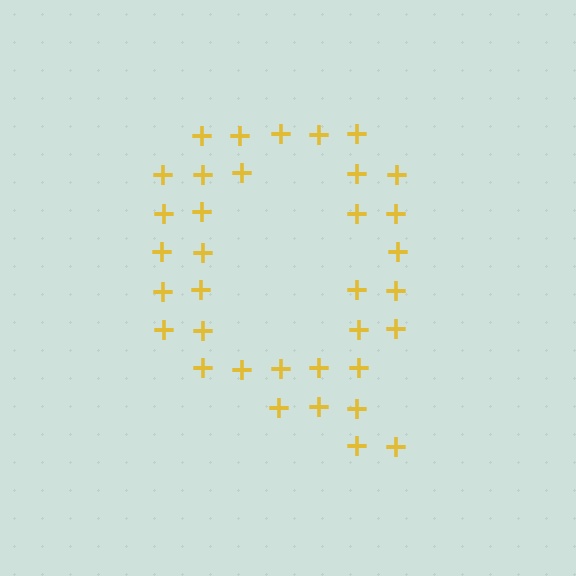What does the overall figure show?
The overall figure shows the letter Q.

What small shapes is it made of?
It is made of small plus signs.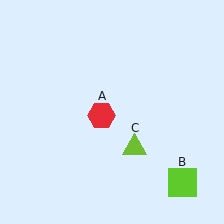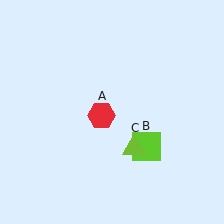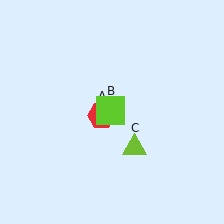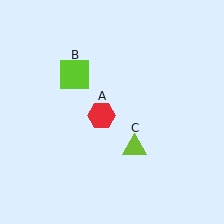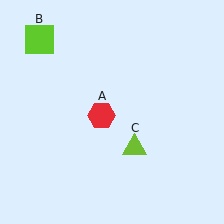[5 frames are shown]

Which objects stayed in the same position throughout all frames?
Red hexagon (object A) and lime triangle (object C) remained stationary.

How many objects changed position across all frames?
1 object changed position: lime square (object B).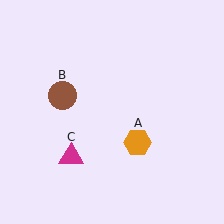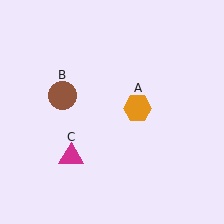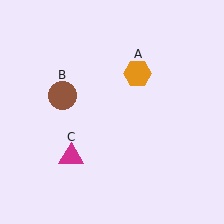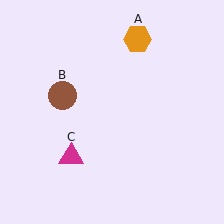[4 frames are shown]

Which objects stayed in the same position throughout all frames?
Brown circle (object B) and magenta triangle (object C) remained stationary.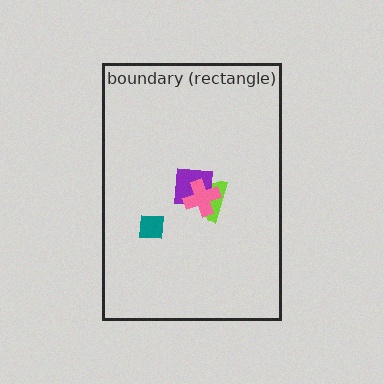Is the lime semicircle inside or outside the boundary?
Inside.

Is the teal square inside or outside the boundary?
Inside.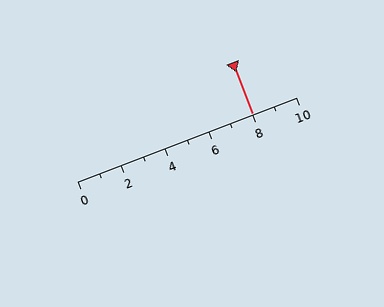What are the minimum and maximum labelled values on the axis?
The axis runs from 0 to 10.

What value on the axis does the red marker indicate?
The marker indicates approximately 8.